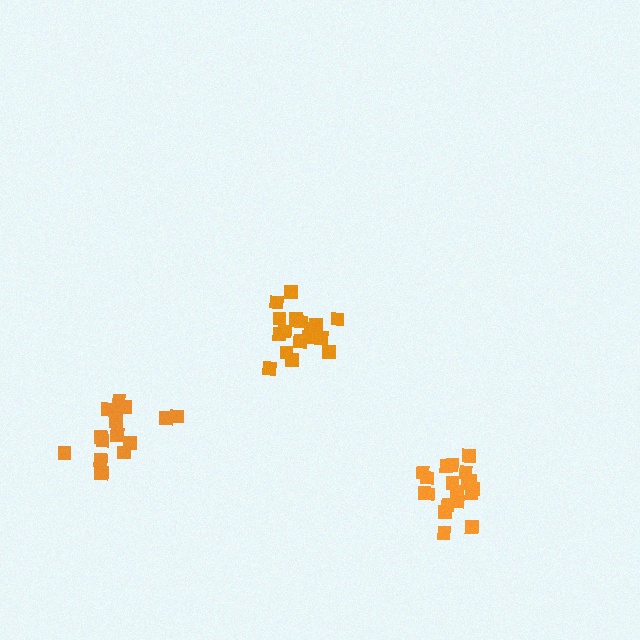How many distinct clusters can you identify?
There are 3 distinct clusters.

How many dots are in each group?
Group 1: 21 dots, Group 2: 16 dots, Group 3: 18 dots (55 total).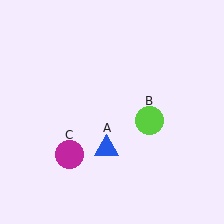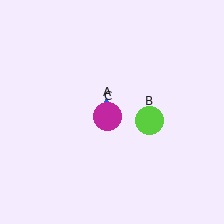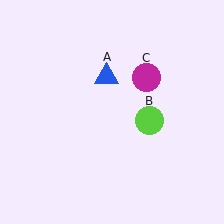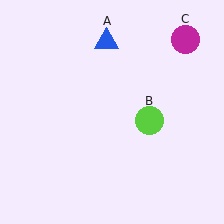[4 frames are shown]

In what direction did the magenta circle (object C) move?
The magenta circle (object C) moved up and to the right.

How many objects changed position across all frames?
2 objects changed position: blue triangle (object A), magenta circle (object C).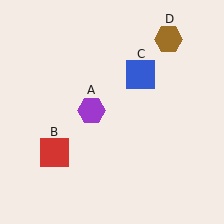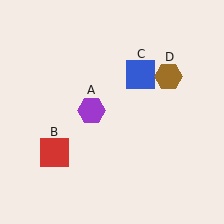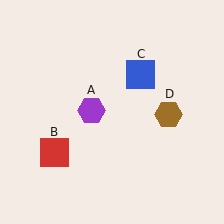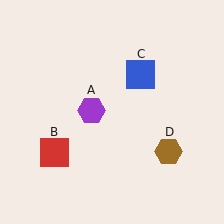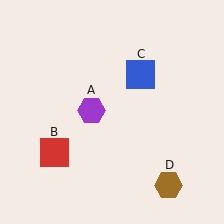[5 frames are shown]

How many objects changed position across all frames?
1 object changed position: brown hexagon (object D).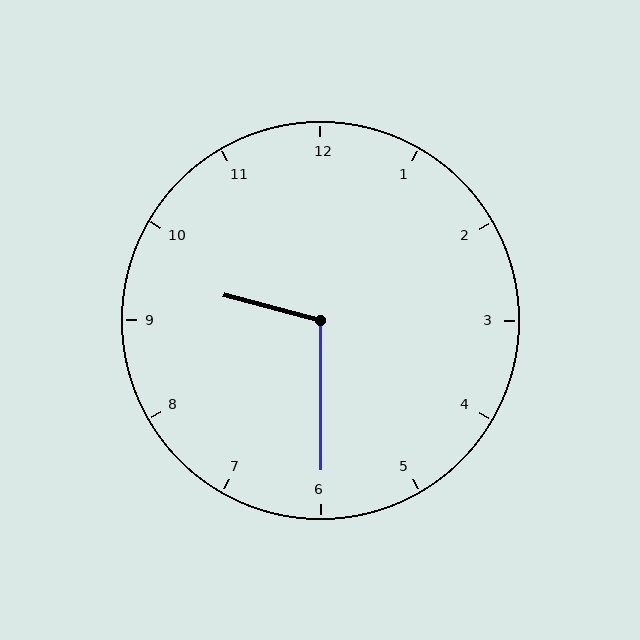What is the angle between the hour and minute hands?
Approximately 105 degrees.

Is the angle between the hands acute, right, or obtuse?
It is obtuse.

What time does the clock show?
9:30.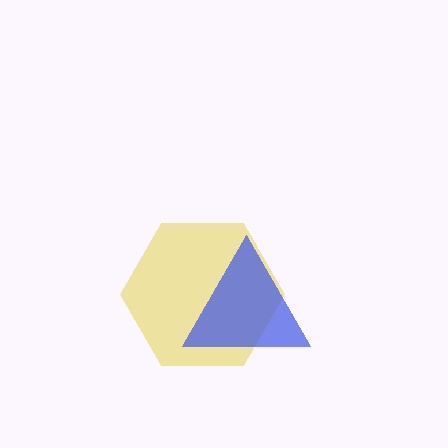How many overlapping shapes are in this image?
There are 2 overlapping shapes in the image.